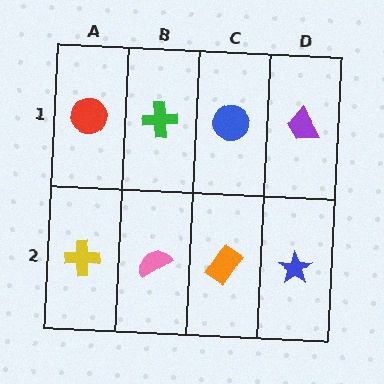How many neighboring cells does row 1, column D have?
2.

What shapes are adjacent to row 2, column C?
A blue circle (row 1, column C), a pink semicircle (row 2, column B), a blue star (row 2, column D).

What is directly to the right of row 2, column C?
A blue star.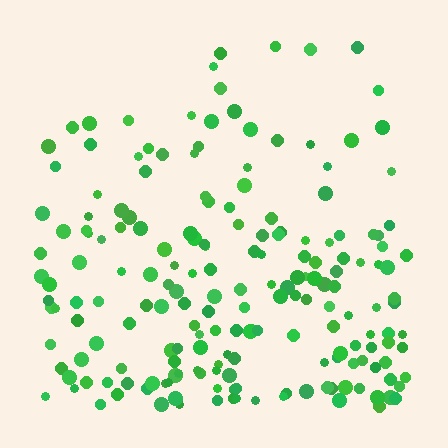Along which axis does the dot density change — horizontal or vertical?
Vertical.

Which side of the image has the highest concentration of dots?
The bottom.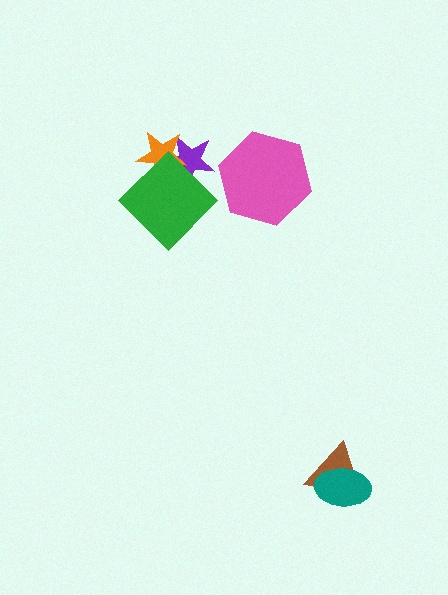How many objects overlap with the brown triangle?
1 object overlaps with the brown triangle.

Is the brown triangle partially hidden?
Yes, it is partially covered by another shape.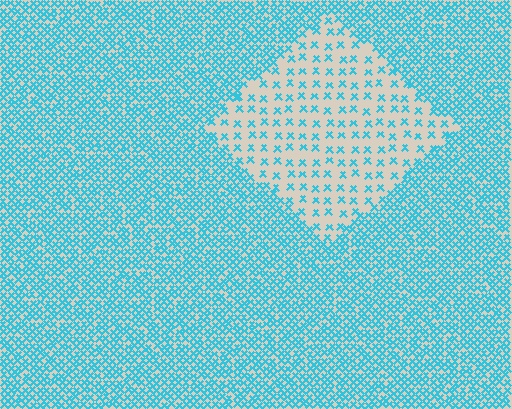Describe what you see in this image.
The image contains small cyan elements arranged at two different densities. A diamond-shaped region is visible where the elements are less densely packed than the surrounding area.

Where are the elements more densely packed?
The elements are more densely packed outside the diamond boundary.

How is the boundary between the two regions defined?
The boundary is defined by a change in element density (approximately 3.1x ratio). All elements are the same color, size, and shape.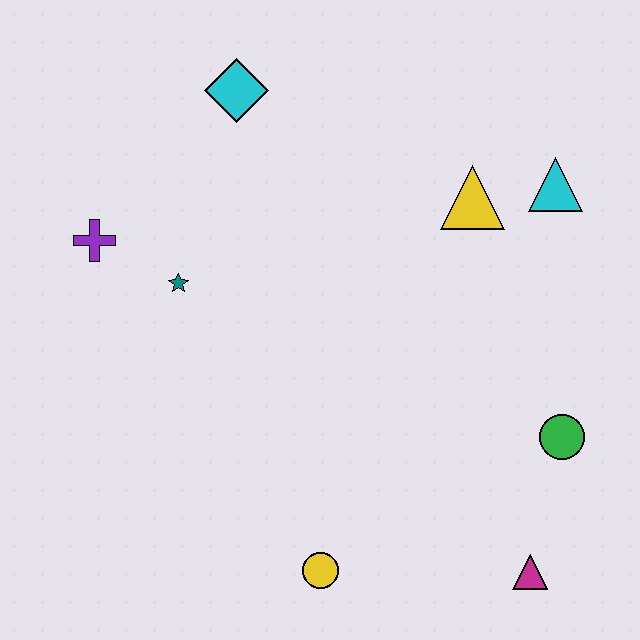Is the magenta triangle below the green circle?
Yes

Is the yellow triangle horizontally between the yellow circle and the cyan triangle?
Yes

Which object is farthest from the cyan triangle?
The purple cross is farthest from the cyan triangle.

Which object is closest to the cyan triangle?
The yellow triangle is closest to the cyan triangle.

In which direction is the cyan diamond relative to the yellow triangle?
The cyan diamond is to the left of the yellow triangle.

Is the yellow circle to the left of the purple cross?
No